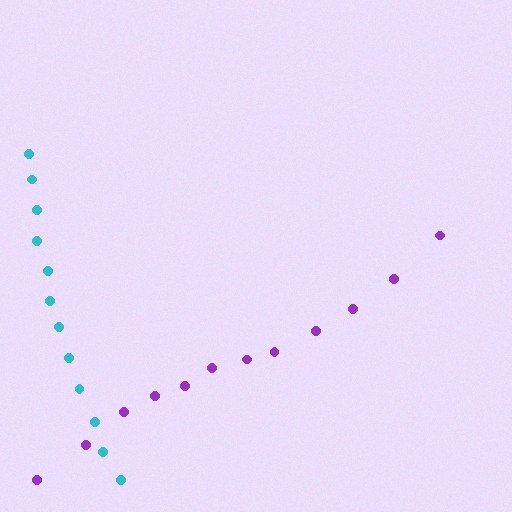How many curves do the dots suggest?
There are 2 distinct paths.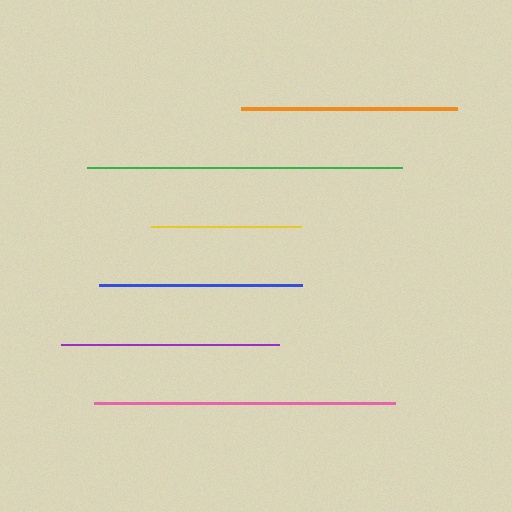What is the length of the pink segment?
The pink segment is approximately 301 pixels long.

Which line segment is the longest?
The green line is the longest at approximately 316 pixels.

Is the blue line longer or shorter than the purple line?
The purple line is longer than the blue line.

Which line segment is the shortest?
The yellow line is the shortest at approximately 150 pixels.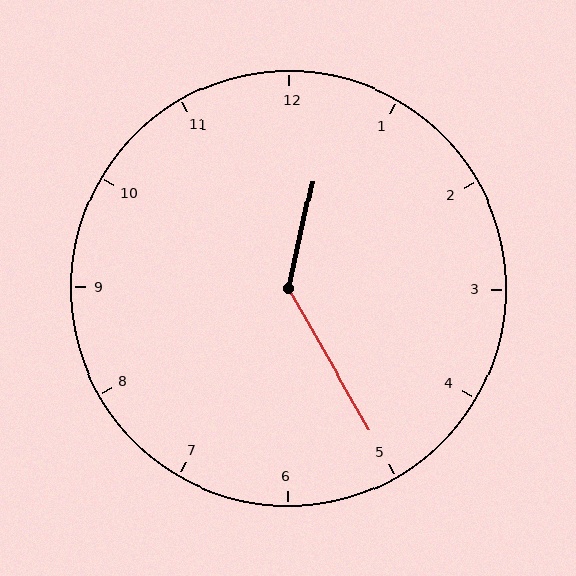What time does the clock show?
12:25.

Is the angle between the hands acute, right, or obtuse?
It is obtuse.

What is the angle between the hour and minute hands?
Approximately 138 degrees.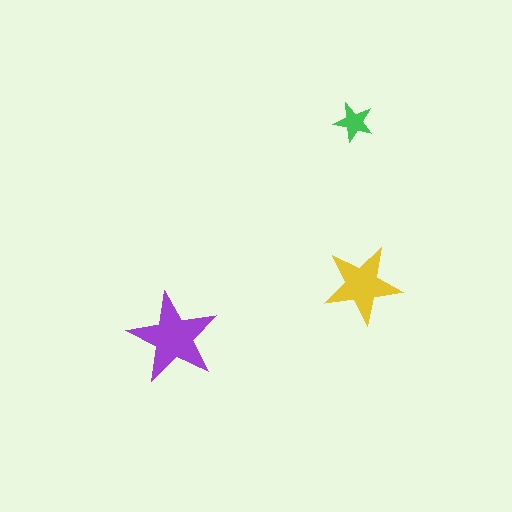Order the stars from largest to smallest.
the purple one, the yellow one, the green one.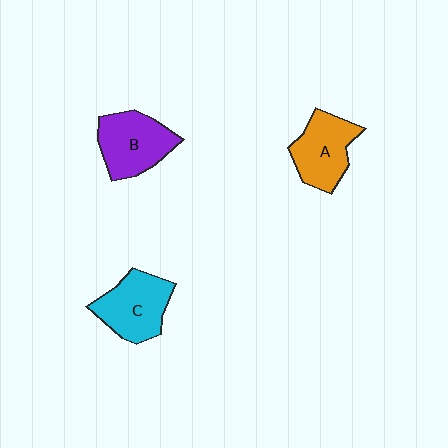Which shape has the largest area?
Shape B (purple).